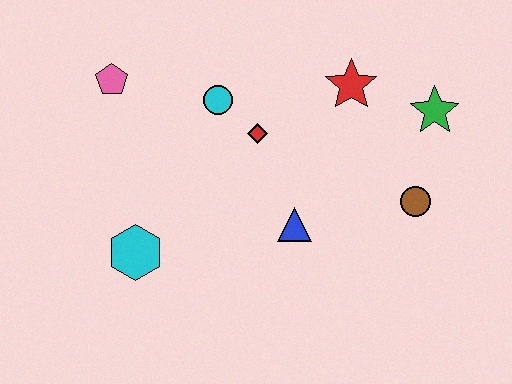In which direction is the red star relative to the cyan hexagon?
The red star is to the right of the cyan hexagon.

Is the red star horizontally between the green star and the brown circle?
No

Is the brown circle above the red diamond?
No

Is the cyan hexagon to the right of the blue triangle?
No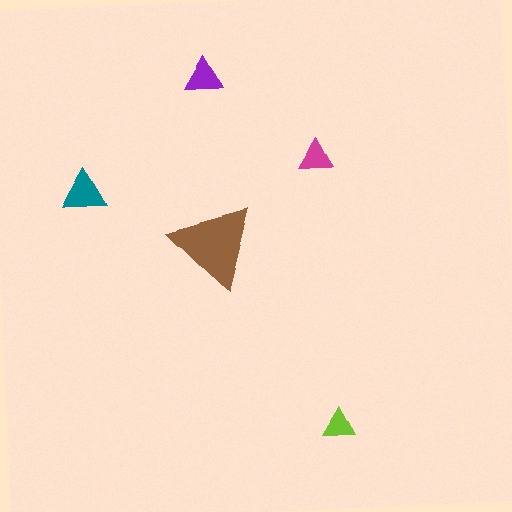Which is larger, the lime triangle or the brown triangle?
The brown one.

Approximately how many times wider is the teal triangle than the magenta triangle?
About 1.5 times wider.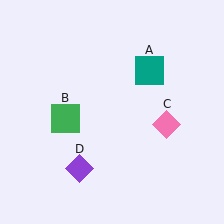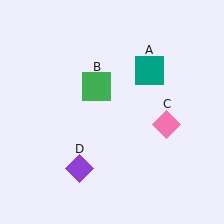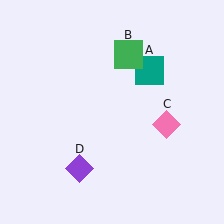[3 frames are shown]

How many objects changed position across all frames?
1 object changed position: green square (object B).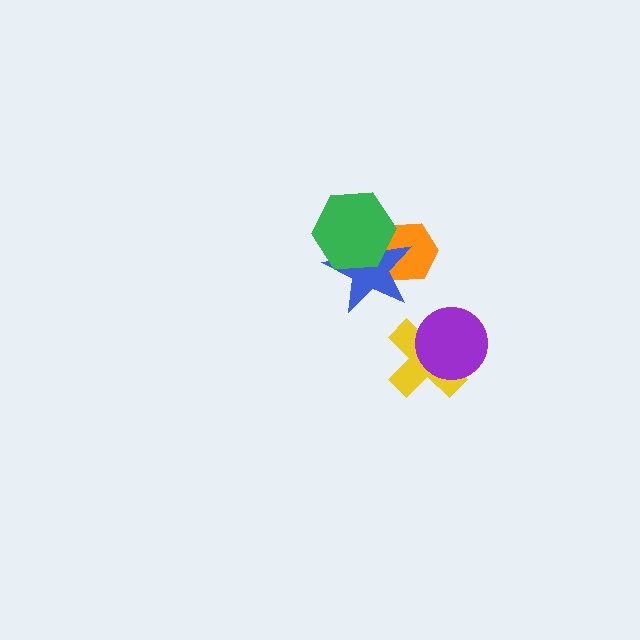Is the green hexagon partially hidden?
No, no other shape covers it.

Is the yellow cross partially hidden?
Yes, it is partially covered by another shape.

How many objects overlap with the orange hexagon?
2 objects overlap with the orange hexagon.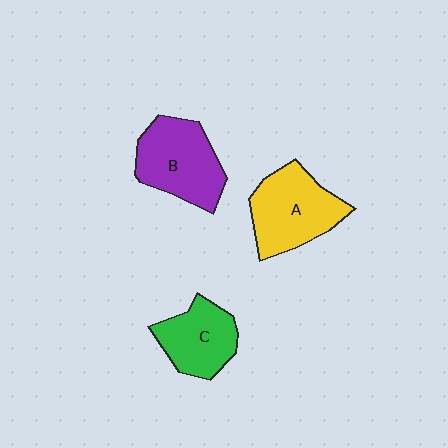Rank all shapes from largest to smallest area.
From largest to smallest: A (yellow), B (purple), C (green).